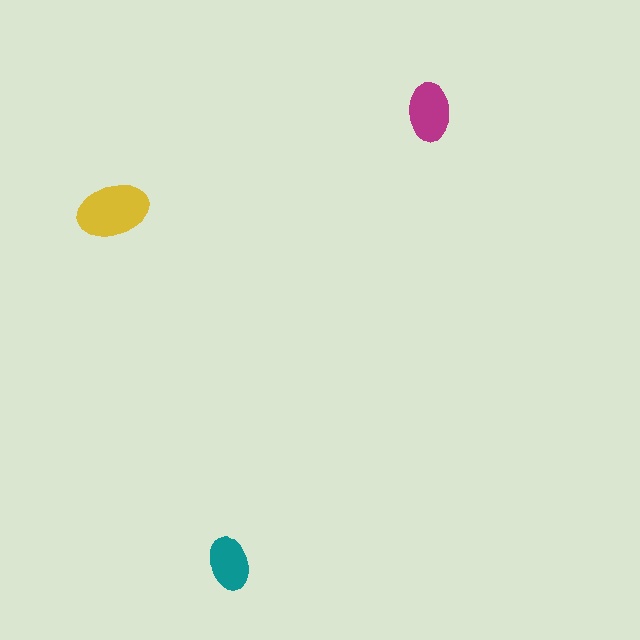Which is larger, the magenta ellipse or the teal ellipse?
The magenta one.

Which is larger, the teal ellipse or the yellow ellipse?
The yellow one.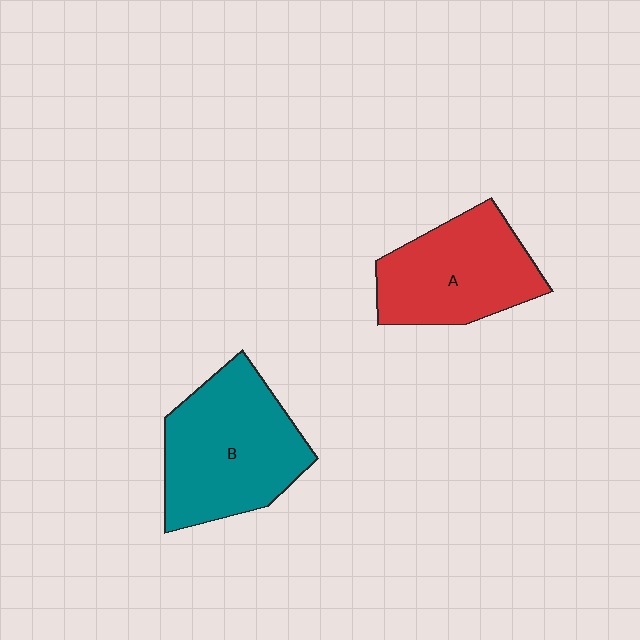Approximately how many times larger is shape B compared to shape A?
Approximately 1.2 times.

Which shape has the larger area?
Shape B (teal).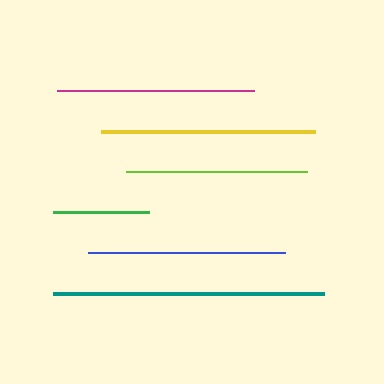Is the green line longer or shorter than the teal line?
The teal line is longer than the green line.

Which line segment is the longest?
The teal line is the longest at approximately 271 pixels.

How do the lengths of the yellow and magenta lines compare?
The yellow and magenta lines are approximately the same length.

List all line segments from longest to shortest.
From longest to shortest: teal, yellow, magenta, blue, lime, green.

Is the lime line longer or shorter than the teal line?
The teal line is longer than the lime line.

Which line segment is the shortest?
The green line is the shortest at approximately 96 pixels.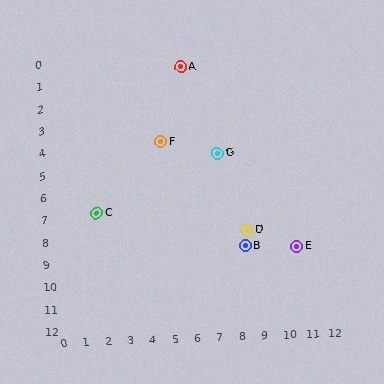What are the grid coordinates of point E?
Point E is at approximately (10.6, 8.6).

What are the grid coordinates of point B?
Point B is at approximately (8.3, 8.5).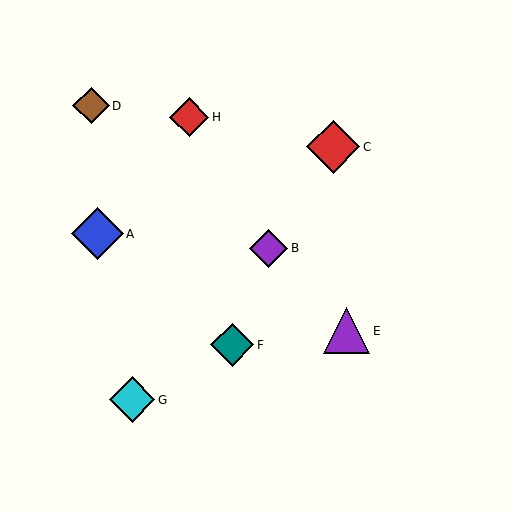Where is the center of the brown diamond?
The center of the brown diamond is at (91, 106).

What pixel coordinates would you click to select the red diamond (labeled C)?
Click at (333, 147) to select the red diamond C.